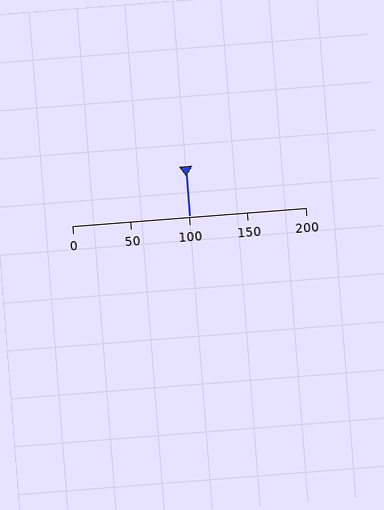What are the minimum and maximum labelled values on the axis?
The axis runs from 0 to 200.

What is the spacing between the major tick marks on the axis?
The major ticks are spaced 50 apart.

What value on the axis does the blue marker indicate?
The marker indicates approximately 100.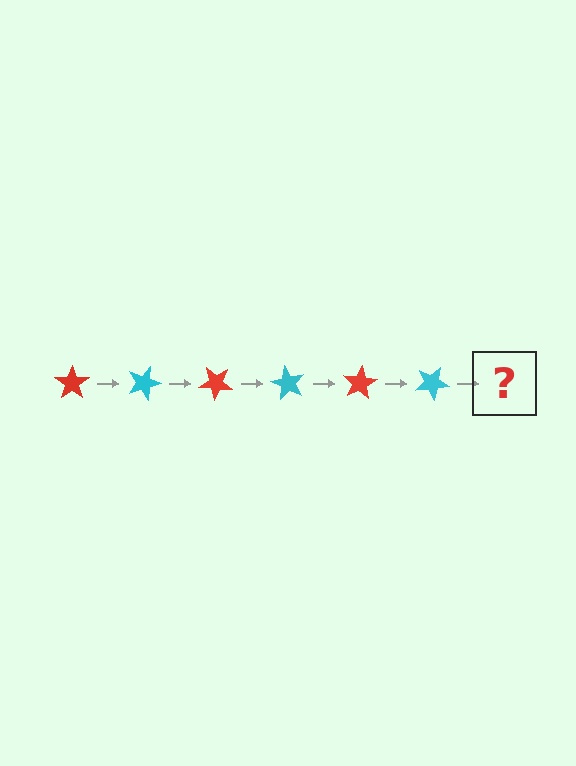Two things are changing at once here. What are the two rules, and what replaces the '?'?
The two rules are that it rotates 20 degrees each step and the color cycles through red and cyan. The '?' should be a red star, rotated 120 degrees from the start.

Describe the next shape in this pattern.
It should be a red star, rotated 120 degrees from the start.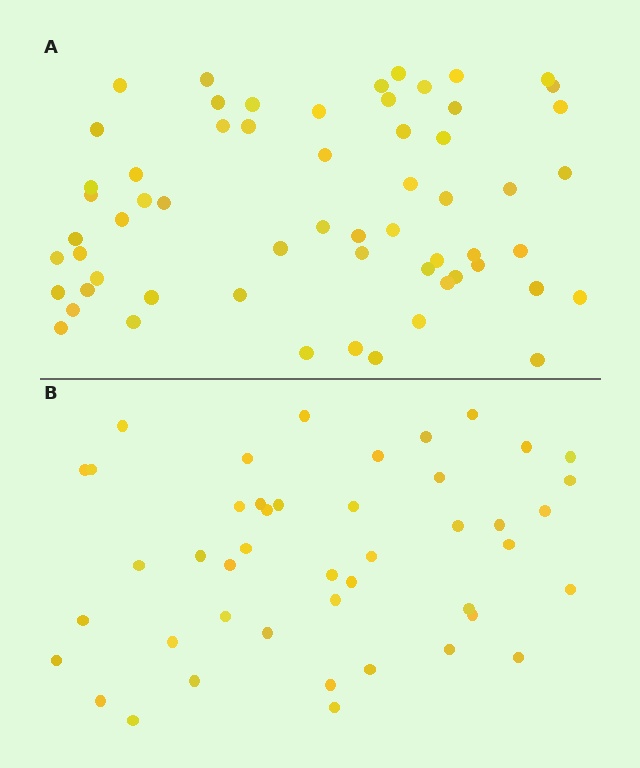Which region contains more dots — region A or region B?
Region A (the top region) has more dots.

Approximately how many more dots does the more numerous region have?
Region A has approximately 15 more dots than region B.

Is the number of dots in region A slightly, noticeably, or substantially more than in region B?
Region A has noticeably more, but not dramatically so. The ratio is roughly 1.3 to 1.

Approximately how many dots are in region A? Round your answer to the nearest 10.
About 60 dots.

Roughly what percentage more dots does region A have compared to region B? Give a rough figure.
About 35% more.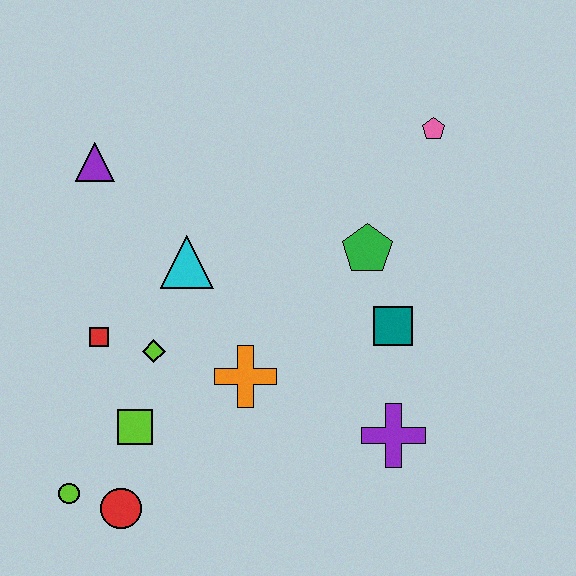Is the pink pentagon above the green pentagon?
Yes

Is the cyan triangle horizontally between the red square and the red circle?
No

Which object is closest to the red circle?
The lime circle is closest to the red circle.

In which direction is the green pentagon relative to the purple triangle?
The green pentagon is to the right of the purple triangle.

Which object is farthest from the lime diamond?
The pink pentagon is farthest from the lime diamond.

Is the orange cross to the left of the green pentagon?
Yes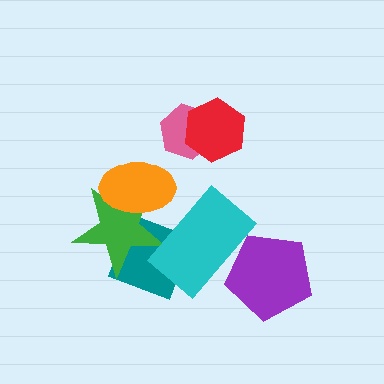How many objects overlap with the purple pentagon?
1 object overlaps with the purple pentagon.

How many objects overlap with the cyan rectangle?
3 objects overlap with the cyan rectangle.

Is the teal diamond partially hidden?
Yes, it is partially covered by another shape.